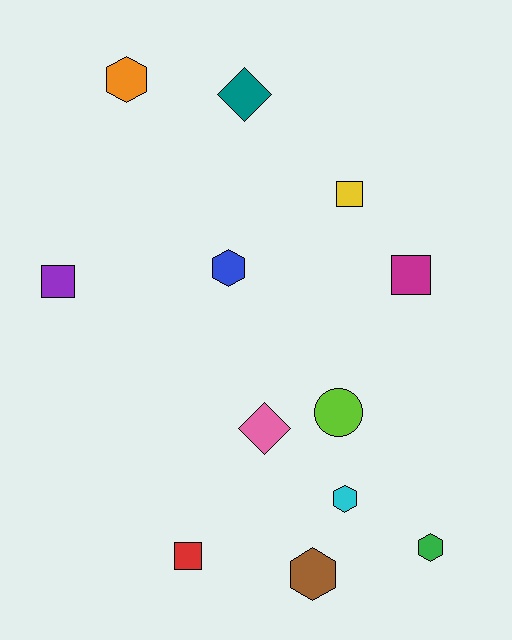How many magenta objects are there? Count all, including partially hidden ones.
There is 1 magenta object.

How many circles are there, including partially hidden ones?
There is 1 circle.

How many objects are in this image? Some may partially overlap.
There are 12 objects.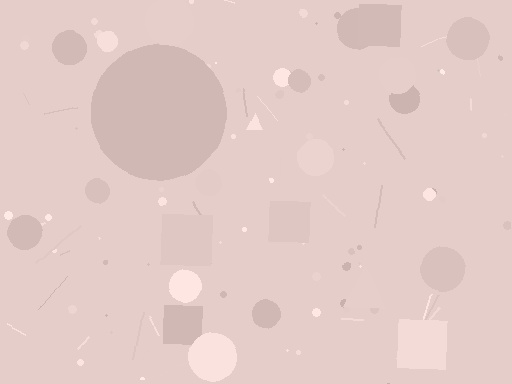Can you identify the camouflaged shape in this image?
The camouflaged shape is a circle.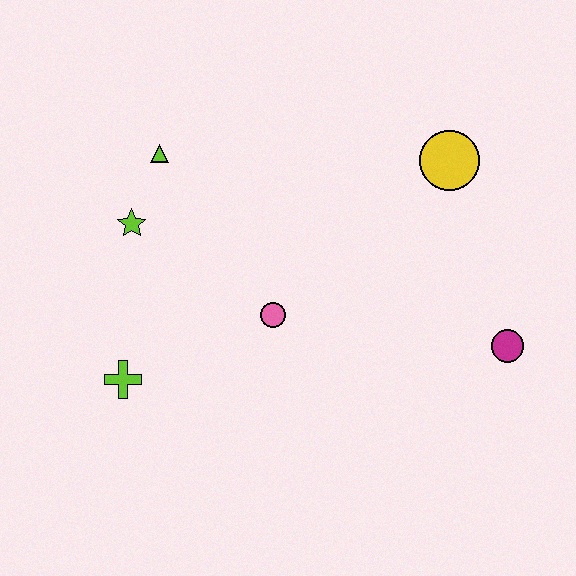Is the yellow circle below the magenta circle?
No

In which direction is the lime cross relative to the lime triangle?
The lime cross is below the lime triangle.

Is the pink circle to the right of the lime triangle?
Yes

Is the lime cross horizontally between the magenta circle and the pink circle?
No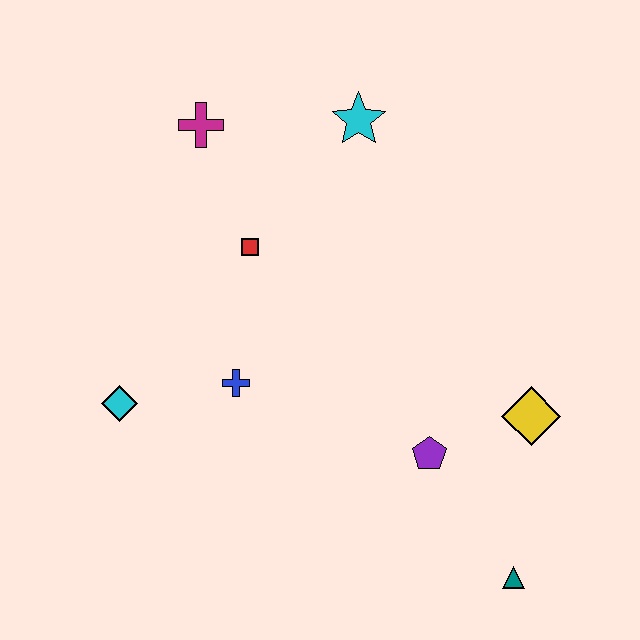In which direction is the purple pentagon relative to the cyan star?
The purple pentagon is below the cyan star.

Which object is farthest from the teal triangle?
The magenta cross is farthest from the teal triangle.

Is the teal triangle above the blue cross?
No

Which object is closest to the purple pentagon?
The yellow diamond is closest to the purple pentagon.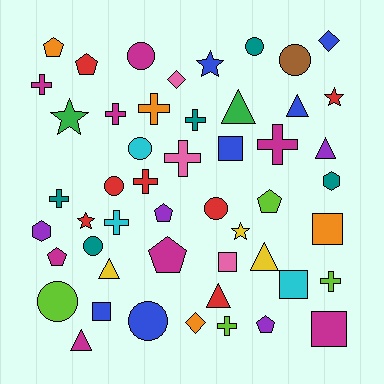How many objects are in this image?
There are 50 objects.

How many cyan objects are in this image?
There are 3 cyan objects.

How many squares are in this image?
There are 6 squares.